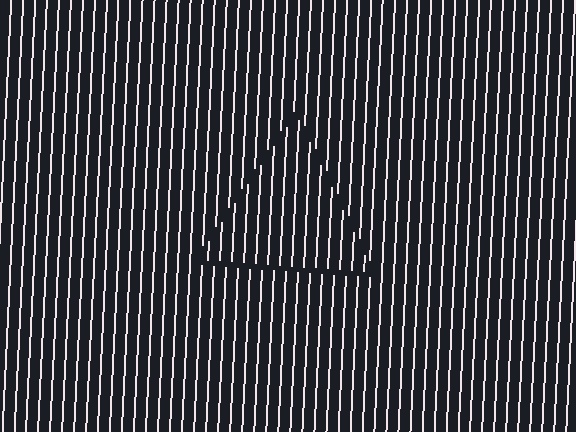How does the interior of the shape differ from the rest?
The interior of the shape contains the same grating, shifted by half a period — the contour is defined by the phase discontinuity where line-ends from the inner and outer gratings abut.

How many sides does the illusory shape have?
3 sides — the line-ends trace a triangle.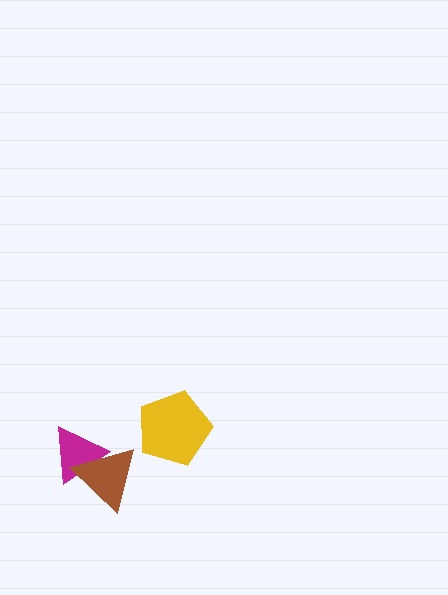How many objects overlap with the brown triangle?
1 object overlaps with the brown triangle.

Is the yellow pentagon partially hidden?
No, no other shape covers it.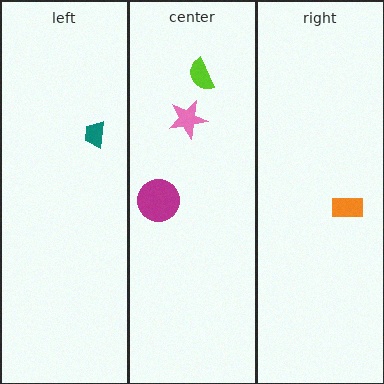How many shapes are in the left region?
1.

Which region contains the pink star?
The center region.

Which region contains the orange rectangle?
The right region.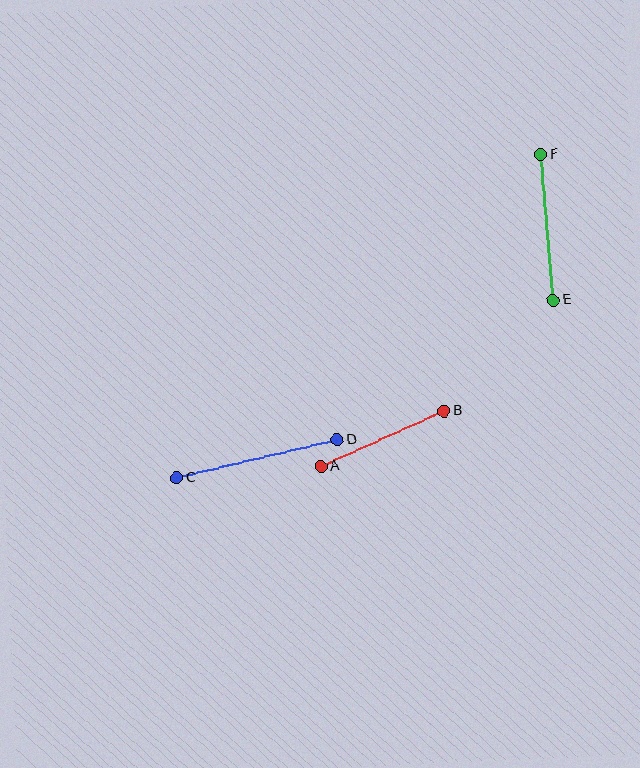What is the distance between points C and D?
The distance is approximately 165 pixels.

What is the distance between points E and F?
The distance is approximately 146 pixels.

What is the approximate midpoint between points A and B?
The midpoint is at approximately (383, 439) pixels.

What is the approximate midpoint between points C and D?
The midpoint is at approximately (257, 459) pixels.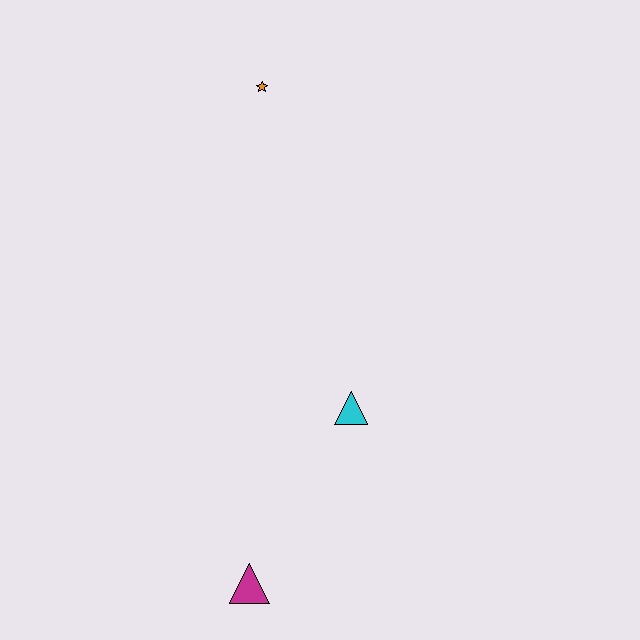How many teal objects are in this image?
There are no teal objects.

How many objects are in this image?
There are 3 objects.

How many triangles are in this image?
There are 2 triangles.